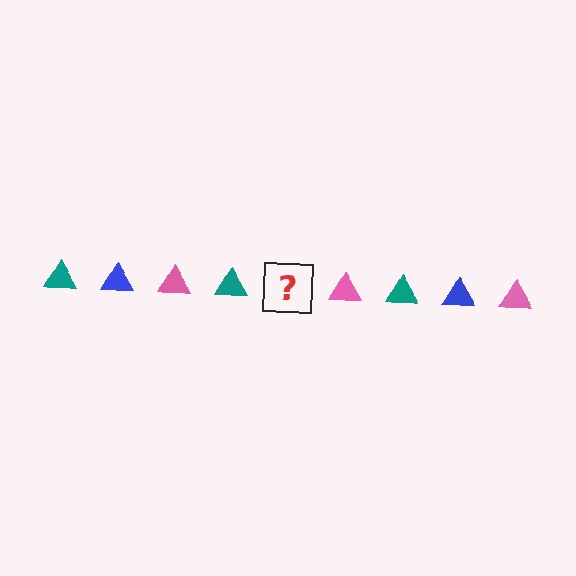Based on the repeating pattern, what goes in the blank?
The blank should be a blue triangle.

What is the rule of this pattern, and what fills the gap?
The rule is that the pattern cycles through teal, blue, pink triangles. The gap should be filled with a blue triangle.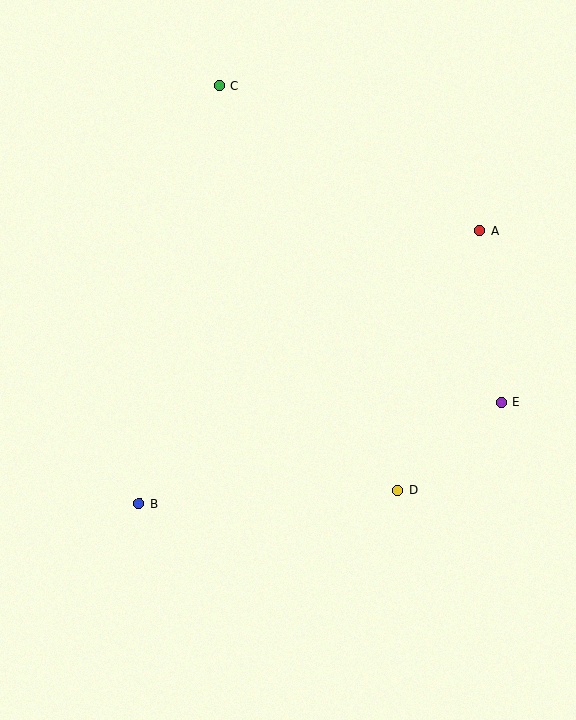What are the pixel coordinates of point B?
Point B is at (139, 504).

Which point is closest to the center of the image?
Point D at (397, 491) is closest to the center.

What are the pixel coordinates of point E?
Point E is at (501, 402).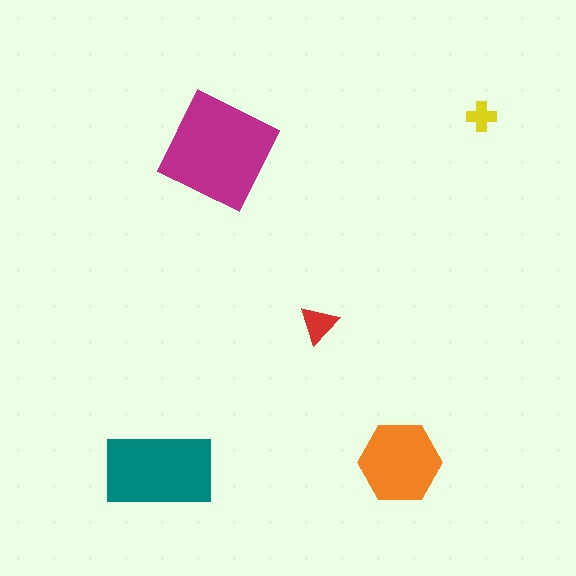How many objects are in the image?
There are 5 objects in the image.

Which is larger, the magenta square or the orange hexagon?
The magenta square.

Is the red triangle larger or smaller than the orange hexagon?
Smaller.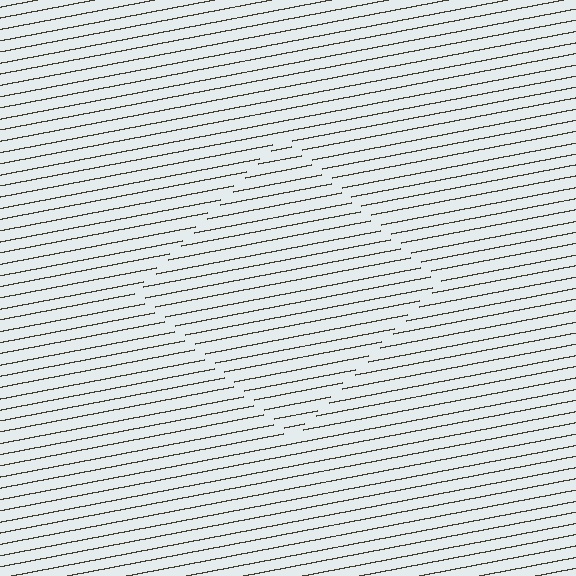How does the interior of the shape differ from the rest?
The interior of the shape contains the same grating, shifted by half a period — the contour is defined by the phase discontinuity where line-ends from the inner and outer gratings abut.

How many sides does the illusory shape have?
4 sides — the line-ends trace a square.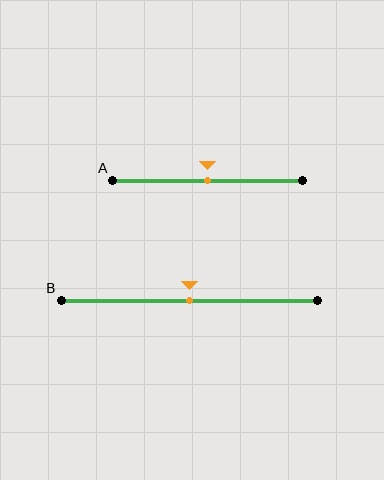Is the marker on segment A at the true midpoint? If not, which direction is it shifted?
Yes, the marker on segment A is at the true midpoint.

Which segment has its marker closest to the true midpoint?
Segment A has its marker closest to the true midpoint.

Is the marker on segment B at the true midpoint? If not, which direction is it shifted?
Yes, the marker on segment B is at the true midpoint.